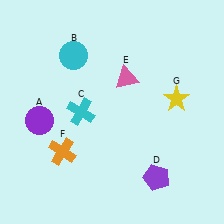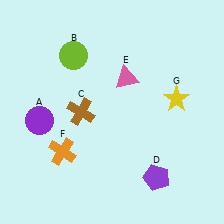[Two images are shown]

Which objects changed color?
B changed from cyan to lime. C changed from cyan to brown.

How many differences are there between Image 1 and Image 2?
There are 2 differences between the two images.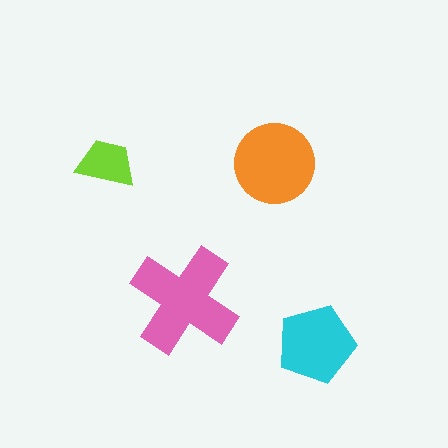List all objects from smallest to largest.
The lime trapezoid, the cyan pentagon, the orange circle, the pink cross.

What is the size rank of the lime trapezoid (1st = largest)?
4th.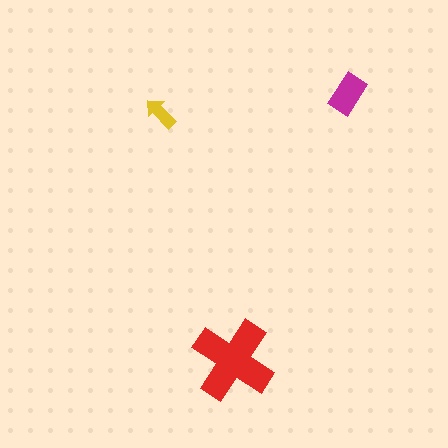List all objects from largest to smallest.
The red cross, the magenta rectangle, the yellow arrow.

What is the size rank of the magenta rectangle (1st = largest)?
2nd.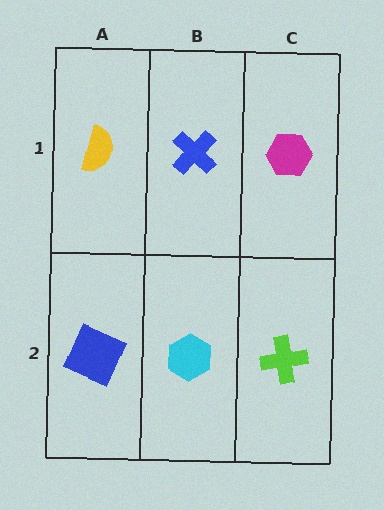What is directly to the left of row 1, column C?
A blue cross.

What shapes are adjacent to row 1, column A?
A blue square (row 2, column A), a blue cross (row 1, column B).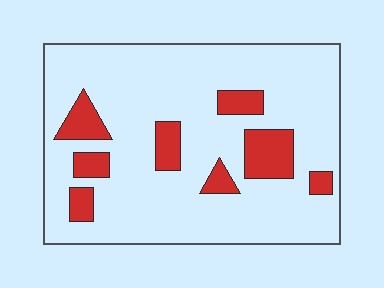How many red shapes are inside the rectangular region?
8.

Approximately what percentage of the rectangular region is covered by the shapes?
Approximately 15%.